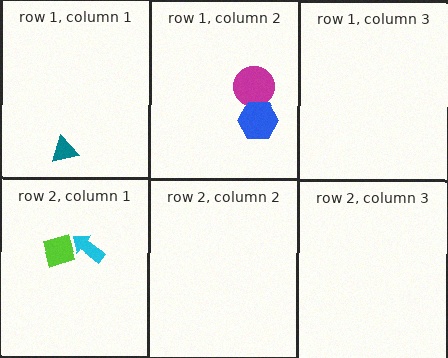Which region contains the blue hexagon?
The row 1, column 2 region.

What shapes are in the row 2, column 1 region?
The lime diamond, the cyan arrow.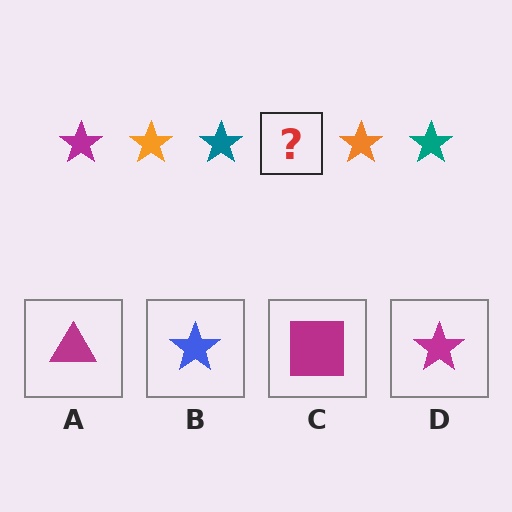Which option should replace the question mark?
Option D.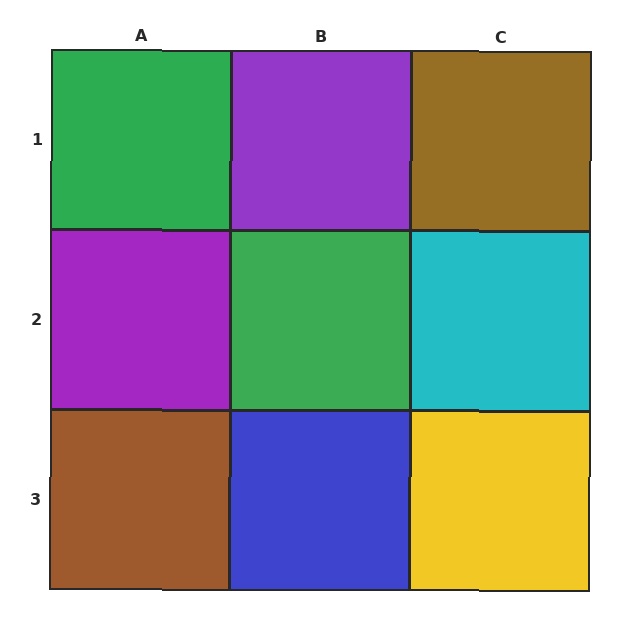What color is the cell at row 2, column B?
Green.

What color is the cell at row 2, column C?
Cyan.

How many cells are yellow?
1 cell is yellow.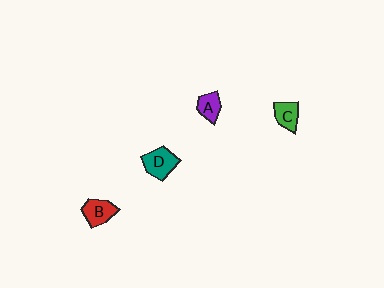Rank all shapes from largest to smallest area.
From largest to smallest: D (teal), B (red), C (green), A (purple).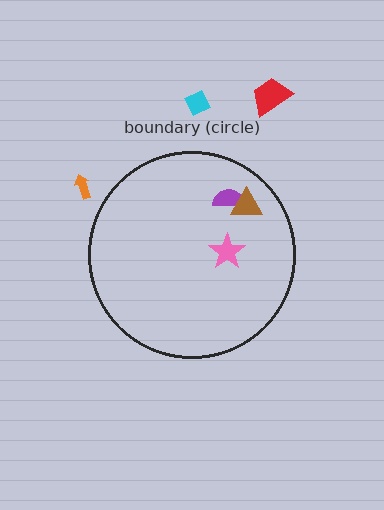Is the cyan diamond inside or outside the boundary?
Outside.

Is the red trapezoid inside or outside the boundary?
Outside.